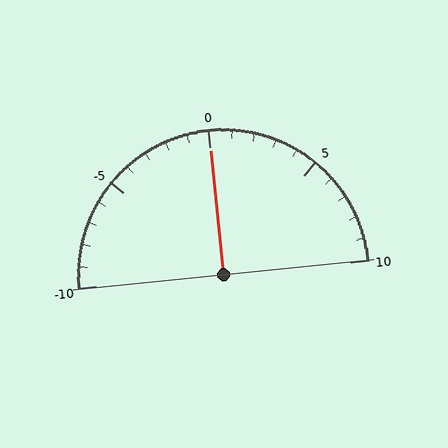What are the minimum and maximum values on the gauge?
The gauge ranges from -10 to 10.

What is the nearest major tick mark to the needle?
The nearest major tick mark is 0.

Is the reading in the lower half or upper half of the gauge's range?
The reading is in the upper half of the range (-10 to 10).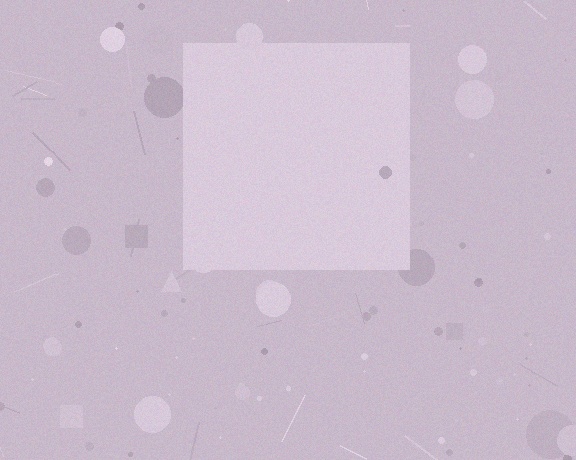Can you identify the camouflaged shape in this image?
The camouflaged shape is a square.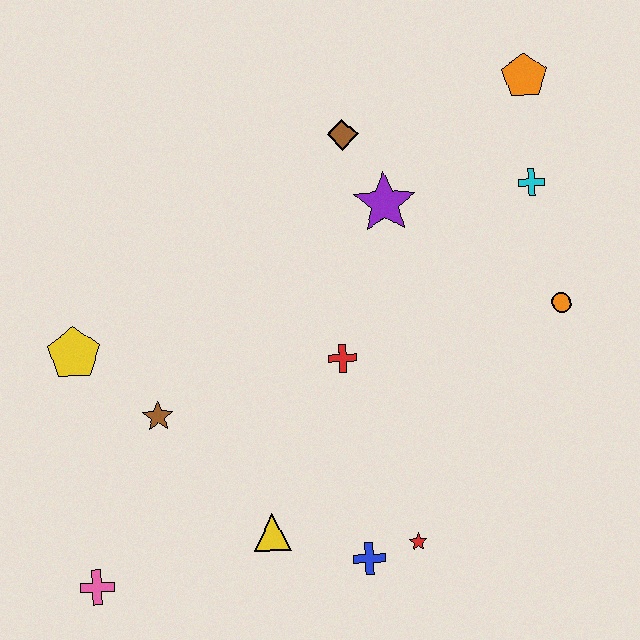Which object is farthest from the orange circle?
The pink cross is farthest from the orange circle.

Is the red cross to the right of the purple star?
No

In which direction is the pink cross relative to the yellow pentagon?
The pink cross is below the yellow pentagon.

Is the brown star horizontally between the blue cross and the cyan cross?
No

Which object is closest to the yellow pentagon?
The brown star is closest to the yellow pentagon.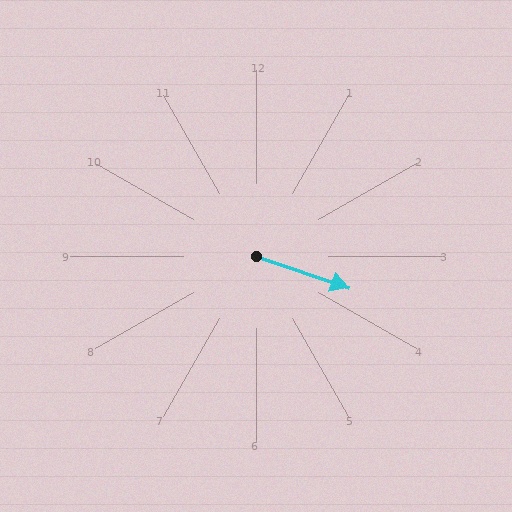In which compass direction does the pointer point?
East.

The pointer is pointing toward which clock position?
Roughly 4 o'clock.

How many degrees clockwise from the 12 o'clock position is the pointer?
Approximately 109 degrees.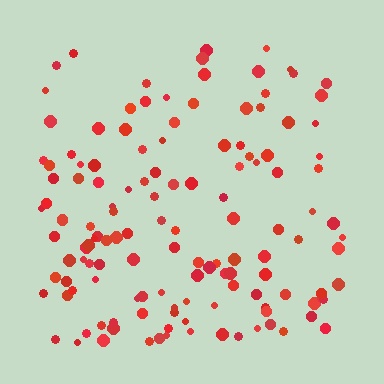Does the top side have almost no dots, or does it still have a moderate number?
Still a moderate number, just noticeably fewer than the bottom.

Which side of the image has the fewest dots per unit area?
The top.